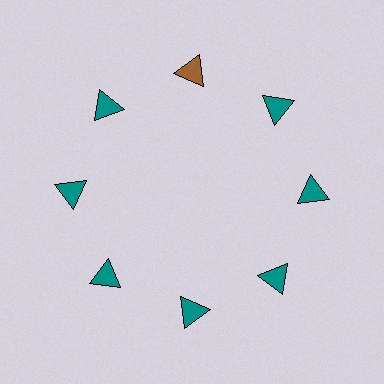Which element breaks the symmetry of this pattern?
The brown triangle at roughly the 12 o'clock position breaks the symmetry. All other shapes are teal triangles.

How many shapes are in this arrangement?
There are 8 shapes arranged in a ring pattern.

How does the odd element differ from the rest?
It has a different color: brown instead of teal.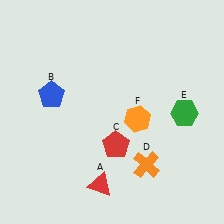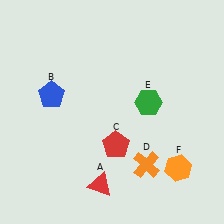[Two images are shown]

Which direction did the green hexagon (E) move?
The green hexagon (E) moved left.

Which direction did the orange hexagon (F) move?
The orange hexagon (F) moved down.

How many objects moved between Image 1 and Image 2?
2 objects moved between the two images.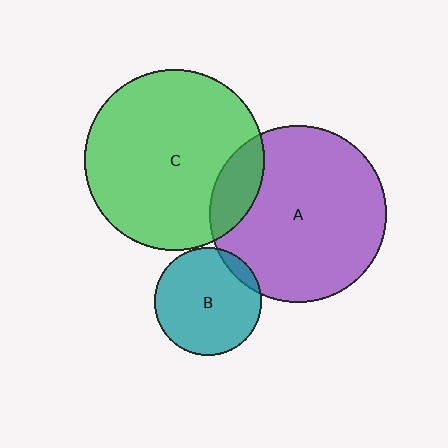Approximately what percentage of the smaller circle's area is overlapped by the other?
Approximately 10%.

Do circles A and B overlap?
Yes.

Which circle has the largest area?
Circle C (green).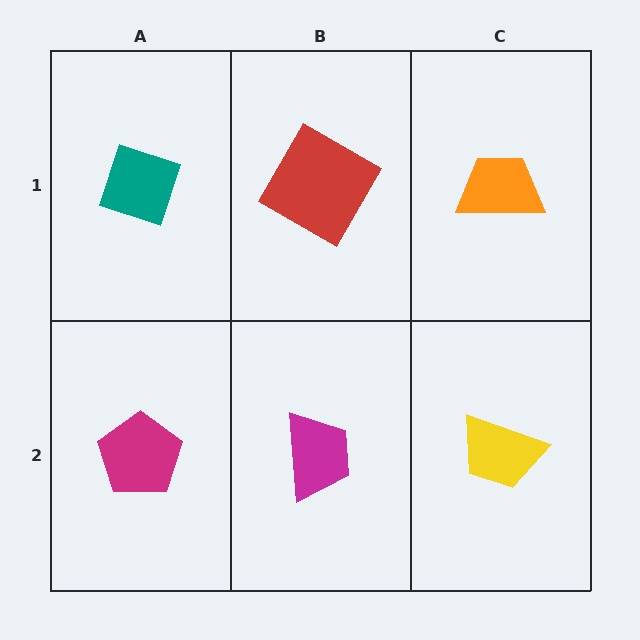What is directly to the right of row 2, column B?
A yellow trapezoid.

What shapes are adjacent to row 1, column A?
A magenta pentagon (row 2, column A), a red diamond (row 1, column B).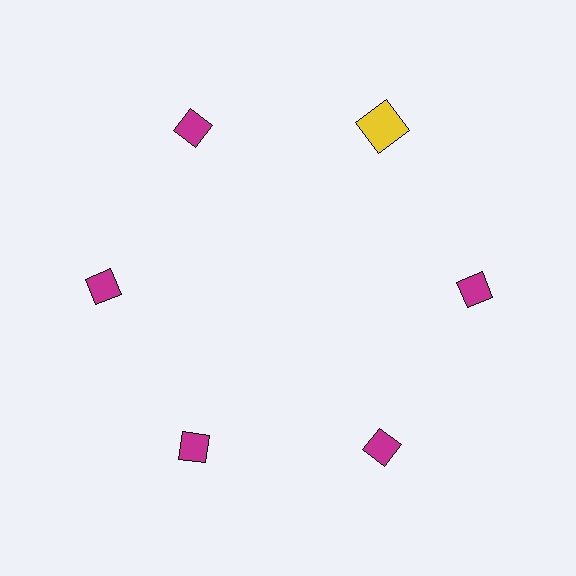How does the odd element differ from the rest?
It differs in both color (yellow instead of magenta) and shape (square instead of diamond).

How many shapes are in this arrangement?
There are 6 shapes arranged in a ring pattern.